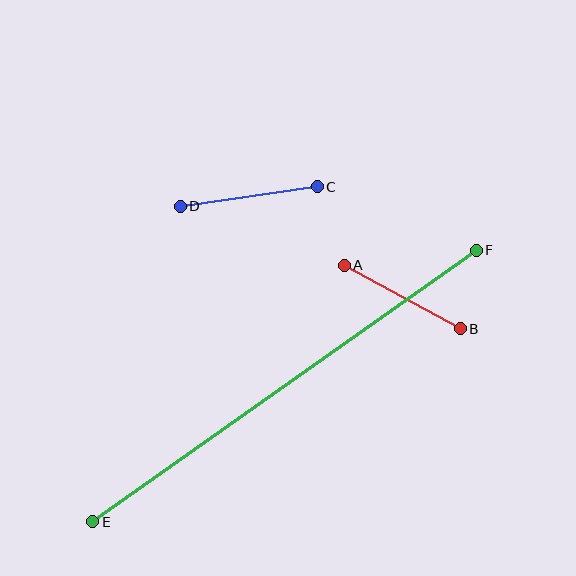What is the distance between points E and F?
The distance is approximately 470 pixels.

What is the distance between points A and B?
The distance is approximately 132 pixels.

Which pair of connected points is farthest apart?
Points E and F are farthest apart.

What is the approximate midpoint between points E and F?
The midpoint is at approximately (284, 386) pixels.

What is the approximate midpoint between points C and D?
The midpoint is at approximately (249, 197) pixels.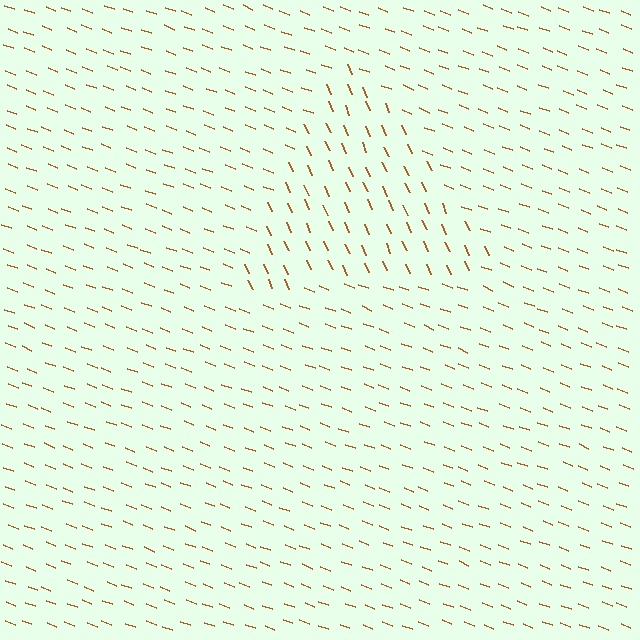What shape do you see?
I see a triangle.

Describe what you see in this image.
The image is filled with small brown line segments. A triangle region in the image has lines oriented differently from the surrounding lines, creating a visible texture boundary.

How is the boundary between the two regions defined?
The boundary is defined purely by a change in line orientation (approximately 45 degrees difference). All lines are the same color and thickness.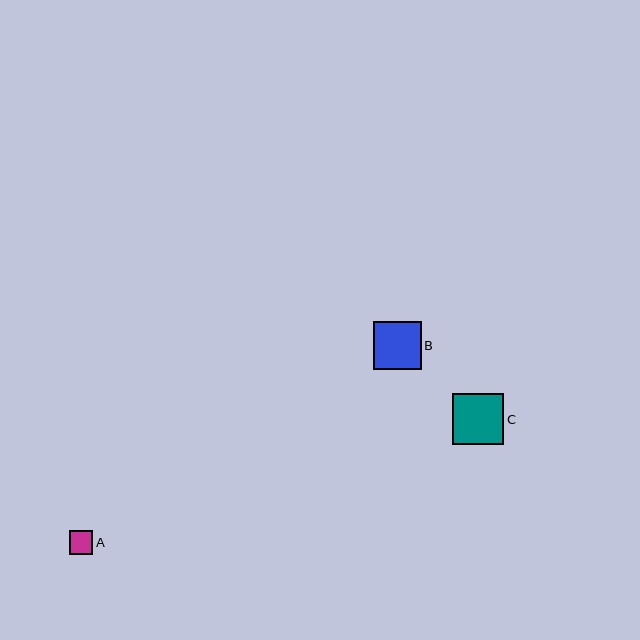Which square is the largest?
Square C is the largest with a size of approximately 51 pixels.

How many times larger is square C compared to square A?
Square C is approximately 2.2 times the size of square A.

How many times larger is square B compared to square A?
Square B is approximately 2.0 times the size of square A.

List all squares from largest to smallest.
From largest to smallest: C, B, A.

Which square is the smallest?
Square A is the smallest with a size of approximately 23 pixels.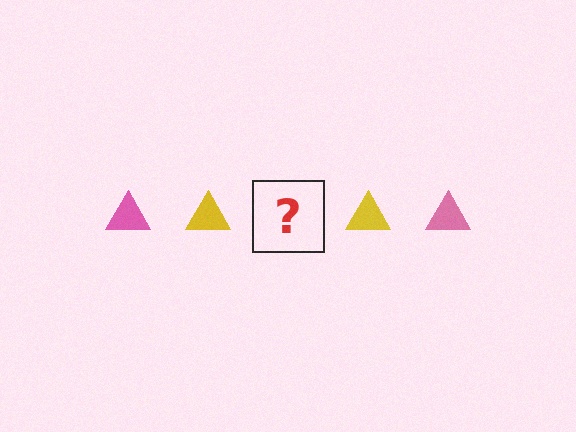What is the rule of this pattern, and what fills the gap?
The rule is that the pattern cycles through pink, yellow triangles. The gap should be filled with a pink triangle.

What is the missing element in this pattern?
The missing element is a pink triangle.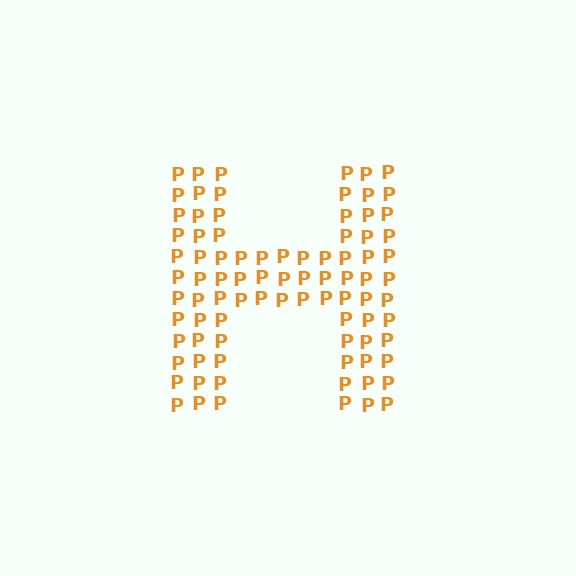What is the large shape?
The large shape is the letter H.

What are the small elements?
The small elements are letter P's.